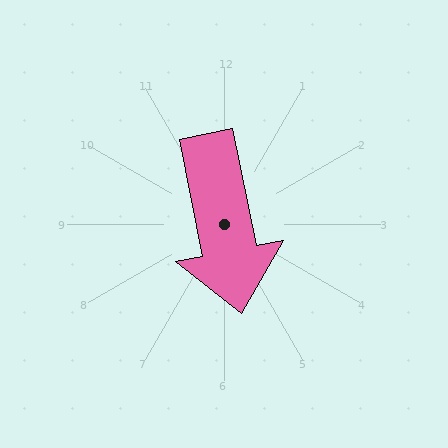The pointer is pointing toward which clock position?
Roughly 6 o'clock.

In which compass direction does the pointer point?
South.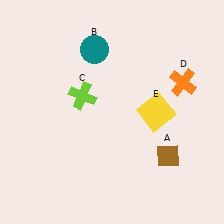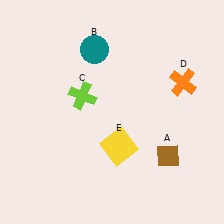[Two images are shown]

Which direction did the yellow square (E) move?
The yellow square (E) moved left.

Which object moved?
The yellow square (E) moved left.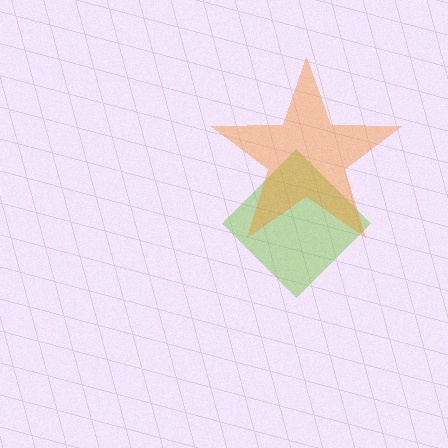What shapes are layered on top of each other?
The layered shapes are: a lime diamond, an orange star.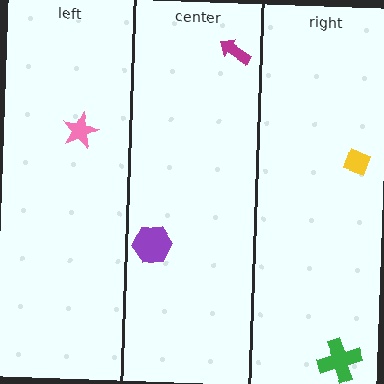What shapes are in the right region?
The yellow diamond, the green cross.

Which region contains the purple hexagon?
The center region.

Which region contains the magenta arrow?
The center region.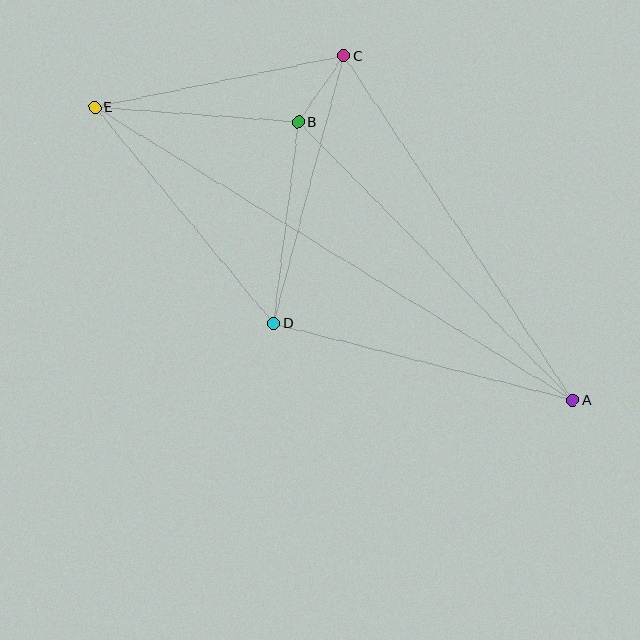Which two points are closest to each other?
Points B and C are closest to each other.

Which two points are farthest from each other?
Points A and E are farthest from each other.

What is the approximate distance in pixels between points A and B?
The distance between A and B is approximately 391 pixels.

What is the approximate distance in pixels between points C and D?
The distance between C and D is approximately 276 pixels.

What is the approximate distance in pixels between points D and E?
The distance between D and E is approximately 280 pixels.